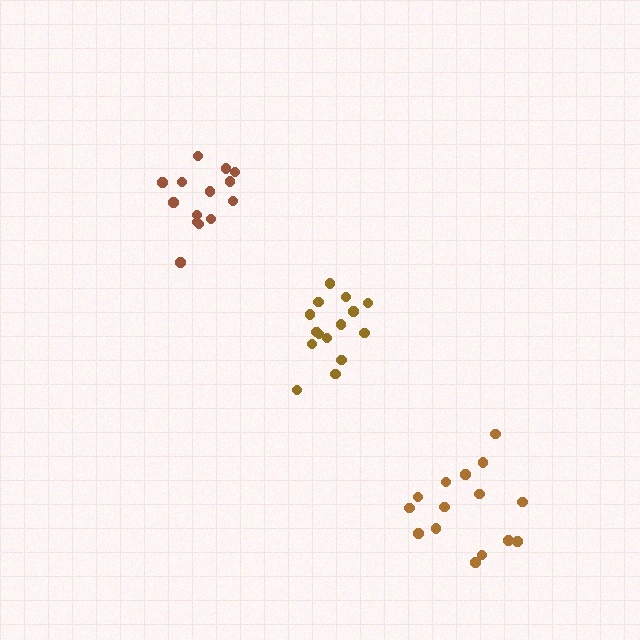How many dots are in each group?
Group 1: 15 dots, Group 2: 14 dots, Group 3: 15 dots (44 total).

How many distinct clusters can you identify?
There are 3 distinct clusters.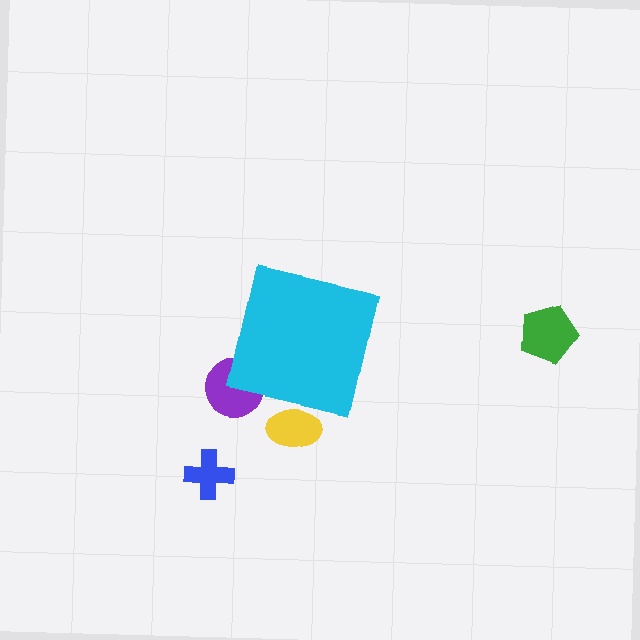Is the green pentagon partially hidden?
No, the green pentagon is fully visible.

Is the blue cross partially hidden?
No, the blue cross is fully visible.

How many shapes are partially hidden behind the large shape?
2 shapes are partially hidden.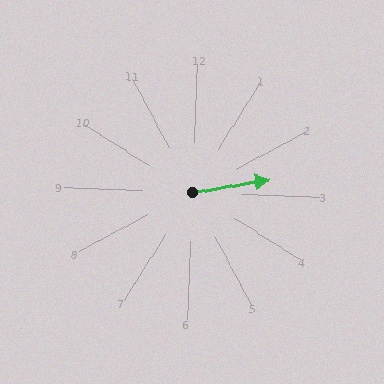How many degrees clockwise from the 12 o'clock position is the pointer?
Approximately 79 degrees.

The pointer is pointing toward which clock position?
Roughly 3 o'clock.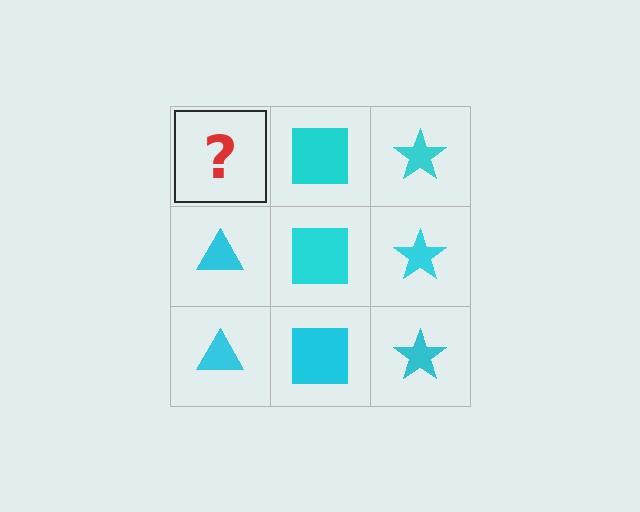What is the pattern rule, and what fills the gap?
The rule is that each column has a consistent shape. The gap should be filled with a cyan triangle.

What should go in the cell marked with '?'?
The missing cell should contain a cyan triangle.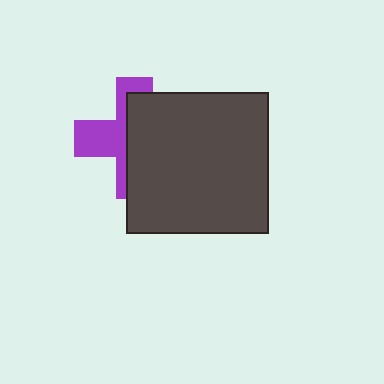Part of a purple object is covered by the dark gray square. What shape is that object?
It is a cross.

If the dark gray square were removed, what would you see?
You would see the complete purple cross.